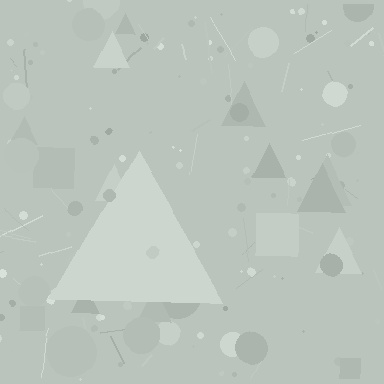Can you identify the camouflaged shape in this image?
The camouflaged shape is a triangle.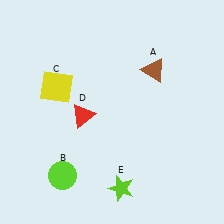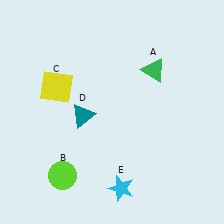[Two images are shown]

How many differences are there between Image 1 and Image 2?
There are 3 differences between the two images.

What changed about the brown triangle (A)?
In Image 1, A is brown. In Image 2, it changed to green.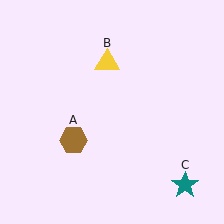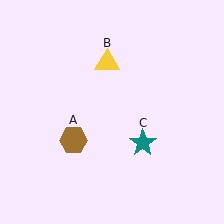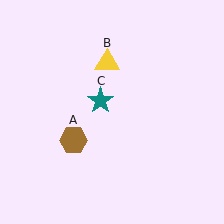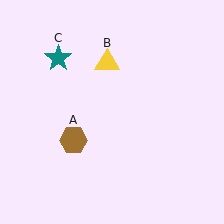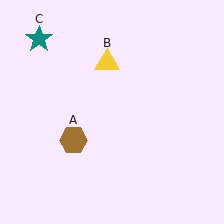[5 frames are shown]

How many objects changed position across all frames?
1 object changed position: teal star (object C).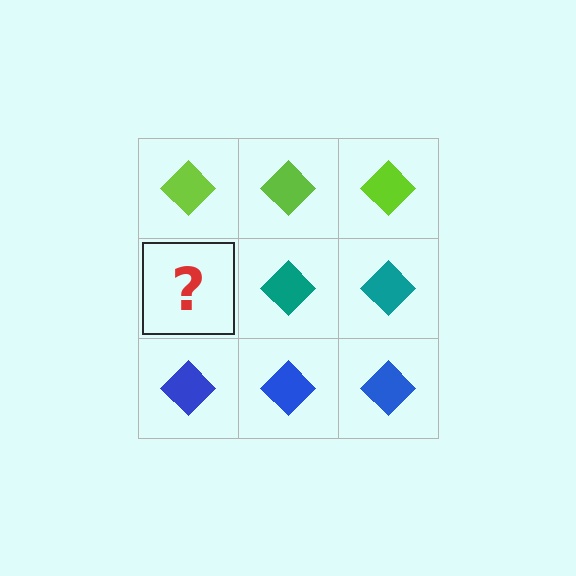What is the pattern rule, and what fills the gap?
The rule is that each row has a consistent color. The gap should be filled with a teal diamond.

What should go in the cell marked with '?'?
The missing cell should contain a teal diamond.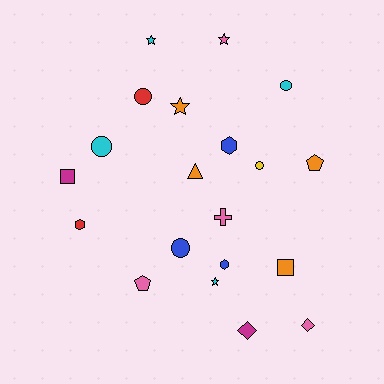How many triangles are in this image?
There is 1 triangle.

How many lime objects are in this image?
There are no lime objects.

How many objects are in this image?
There are 20 objects.